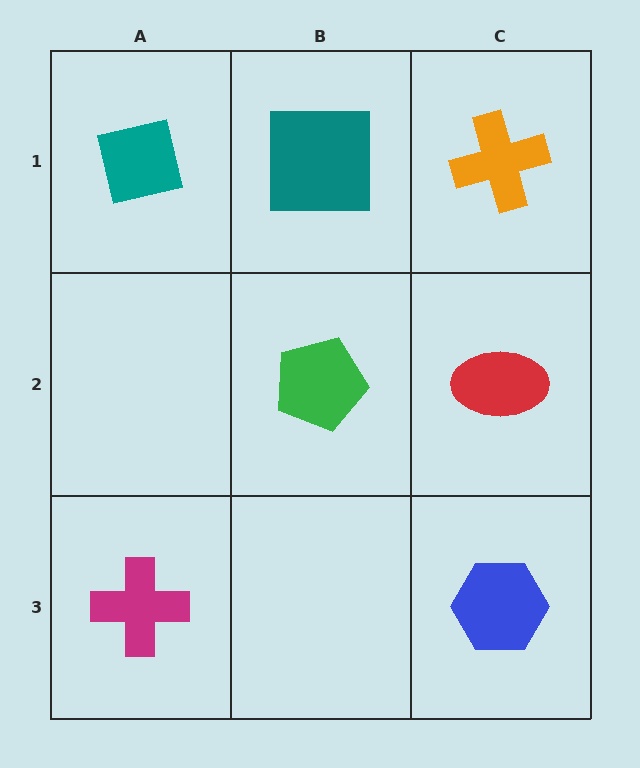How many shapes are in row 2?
2 shapes.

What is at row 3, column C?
A blue hexagon.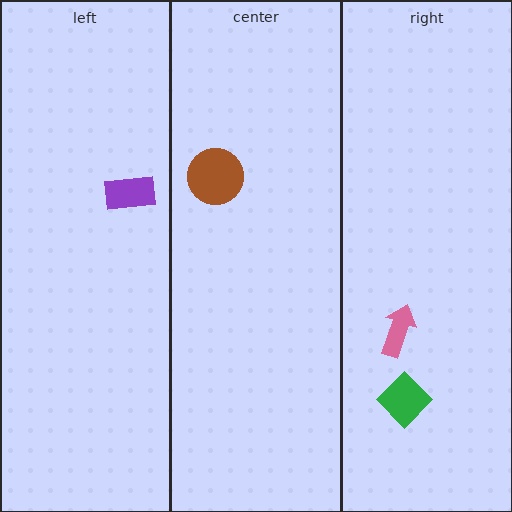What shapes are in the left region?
The purple rectangle.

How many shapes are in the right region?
2.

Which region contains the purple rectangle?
The left region.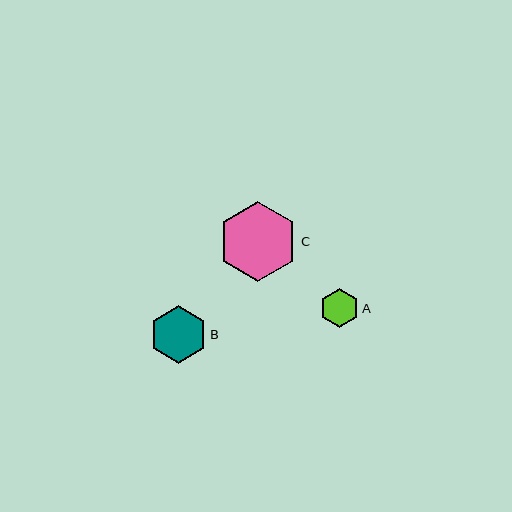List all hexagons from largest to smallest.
From largest to smallest: C, B, A.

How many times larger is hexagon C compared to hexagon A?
Hexagon C is approximately 2.1 times the size of hexagon A.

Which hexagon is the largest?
Hexagon C is the largest with a size of approximately 80 pixels.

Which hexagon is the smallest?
Hexagon A is the smallest with a size of approximately 39 pixels.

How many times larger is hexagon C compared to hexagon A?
Hexagon C is approximately 2.1 times the size of hexagon A.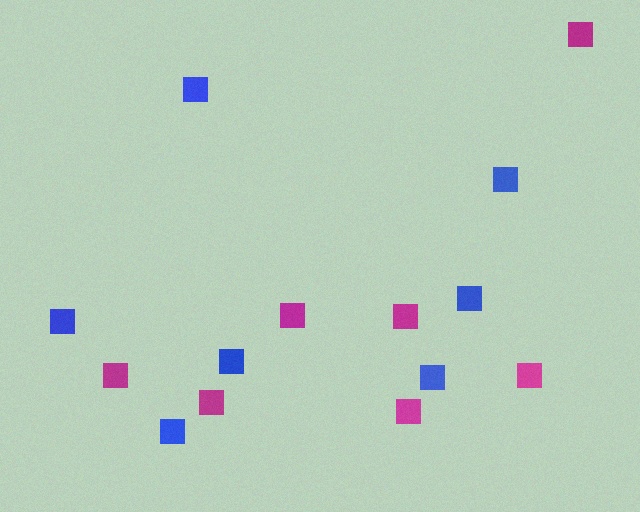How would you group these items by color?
There are 2 groups: one group of magenta squares (7) and one group of blue squares (7).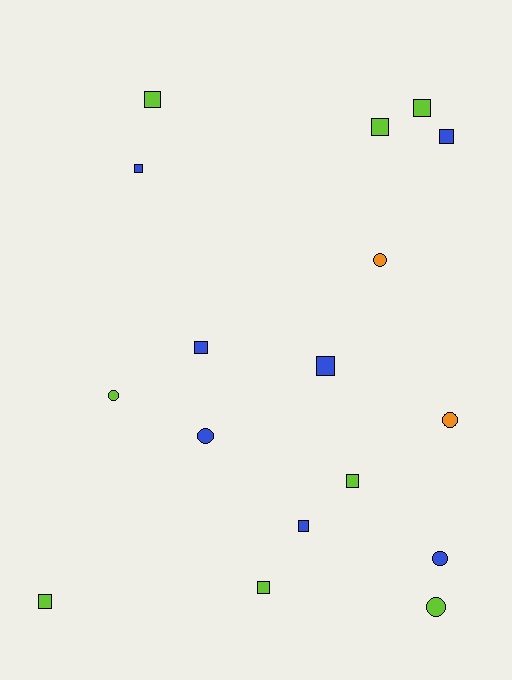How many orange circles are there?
There are 2 orange circles.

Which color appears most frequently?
Lime, with 8 objects.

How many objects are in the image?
There are 17 objects.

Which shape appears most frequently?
Square, with 11 objects.